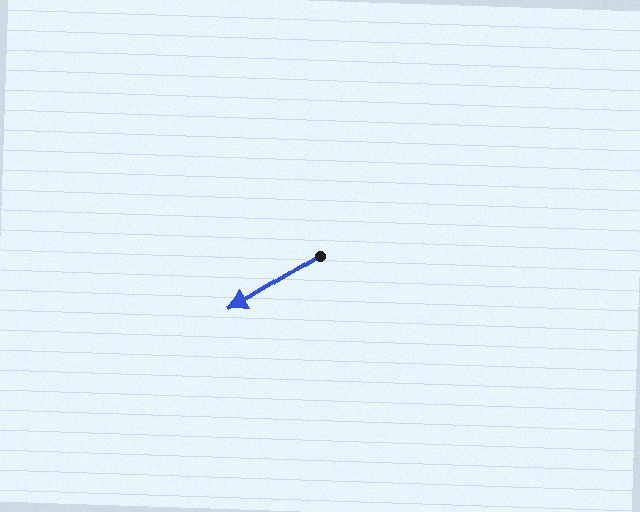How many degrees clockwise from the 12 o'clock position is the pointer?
Approximately 239 degrees.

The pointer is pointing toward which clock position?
Roughly 8 o'clock.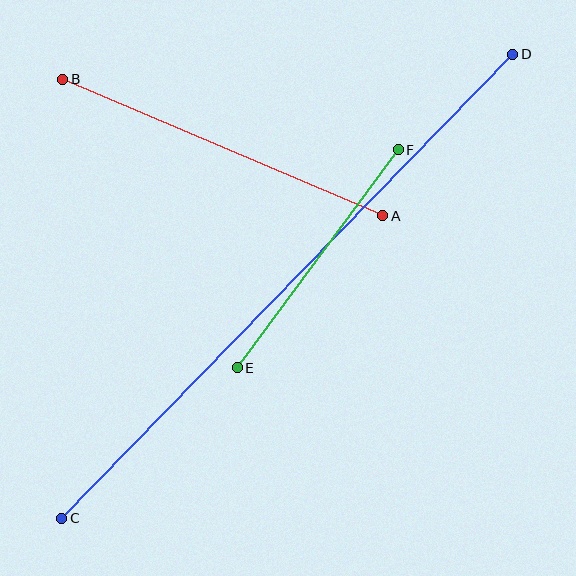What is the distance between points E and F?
The distance is approximately 271 pixels.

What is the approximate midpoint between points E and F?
The midpoint is at approximately (318, 259) pixels.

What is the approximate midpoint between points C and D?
The midpoint is at approximately (287, 286) pixels.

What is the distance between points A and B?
The distance is approximately 348 pixels.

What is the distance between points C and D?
The distance is approximately 647 pixels.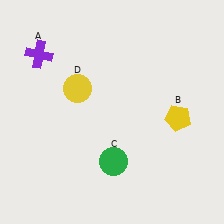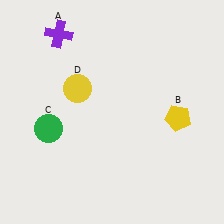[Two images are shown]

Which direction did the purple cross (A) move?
The purple cross (A) moved up.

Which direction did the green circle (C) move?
The green circle (C) moved left.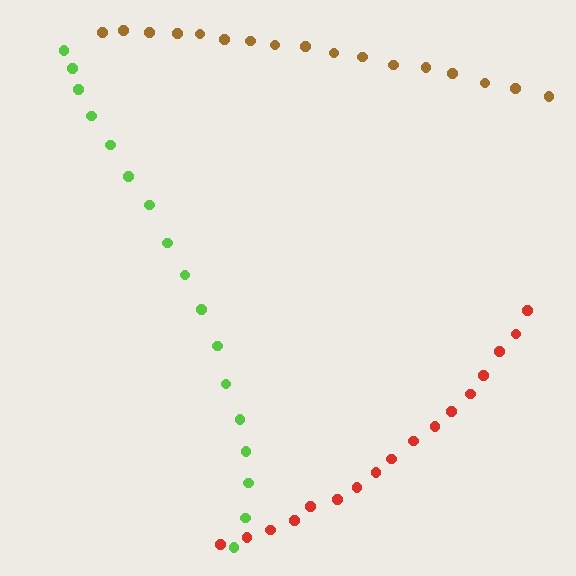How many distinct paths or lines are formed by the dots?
There are 3 distinct paths.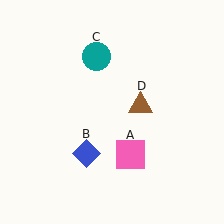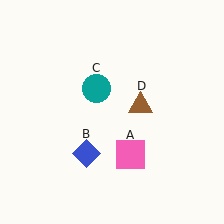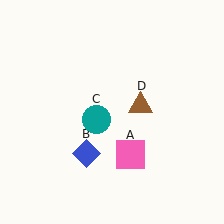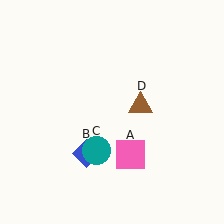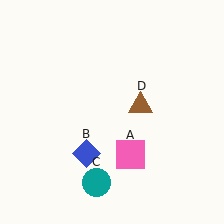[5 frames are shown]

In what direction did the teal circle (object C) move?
The teal circle (object C) moved down.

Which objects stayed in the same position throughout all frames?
Pink square (object A) and blue diamond (object B) and brown triangle (object D) remained stationary.